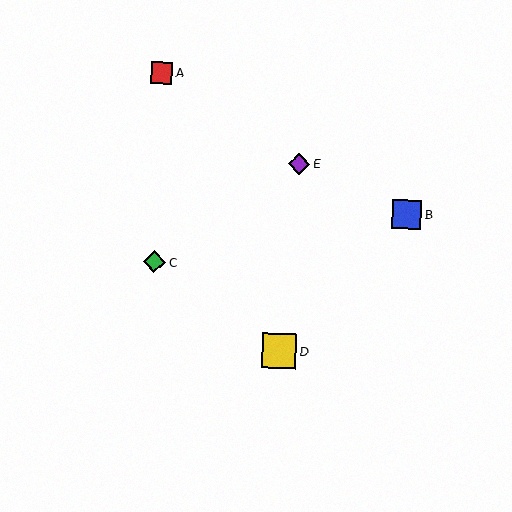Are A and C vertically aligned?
Yes, both are at x≈162.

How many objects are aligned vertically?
2 objects (A, C) are aligned vertically.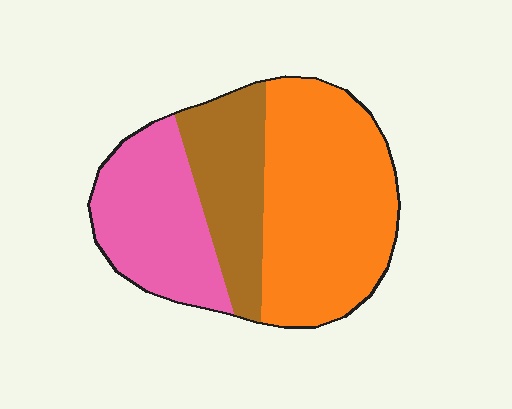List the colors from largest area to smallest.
From largest to smallest: orange, pink, brown.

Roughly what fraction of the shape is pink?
Pink covers 29% of the shape.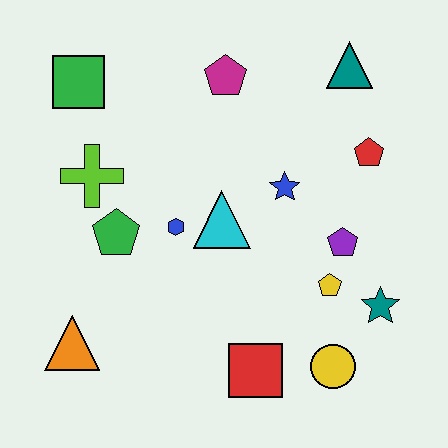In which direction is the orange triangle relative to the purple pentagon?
The orange triangle is to the left of the purple pentagon.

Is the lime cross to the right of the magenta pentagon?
No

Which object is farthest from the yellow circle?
The green square is farthest from the yellow circle.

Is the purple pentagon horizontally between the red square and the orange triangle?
No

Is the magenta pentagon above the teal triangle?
No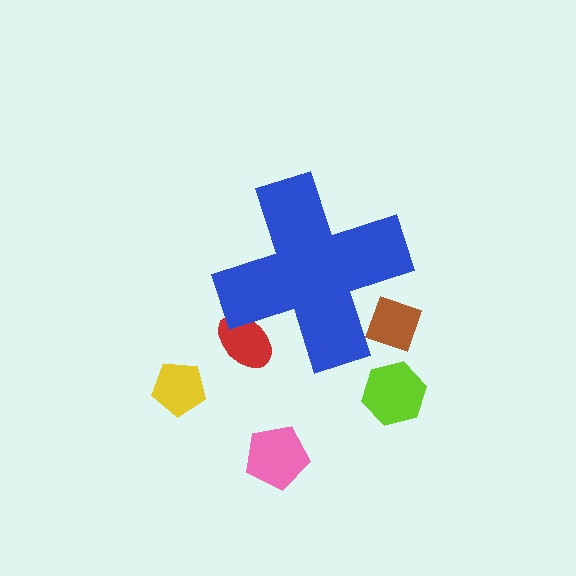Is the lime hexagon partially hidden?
No, the lime hexagon is fully visible.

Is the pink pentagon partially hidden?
No, the pink pentagon is fully visible.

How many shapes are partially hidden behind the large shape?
2 shapes are partially hidden.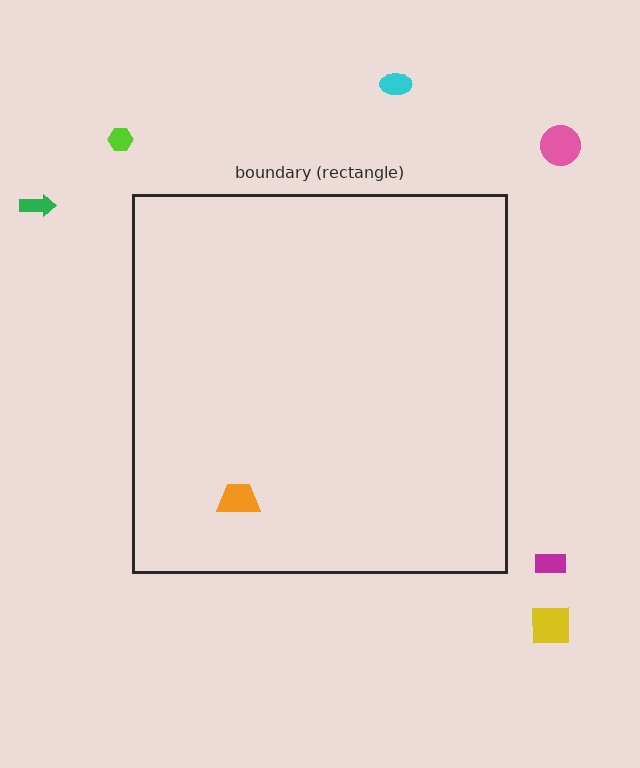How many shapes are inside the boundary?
1 inside, 6 outside.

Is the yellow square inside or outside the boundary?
Outside.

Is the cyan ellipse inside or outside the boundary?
Outside.